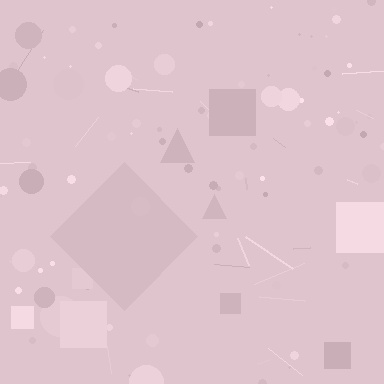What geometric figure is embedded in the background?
A diamond is embedded in the background.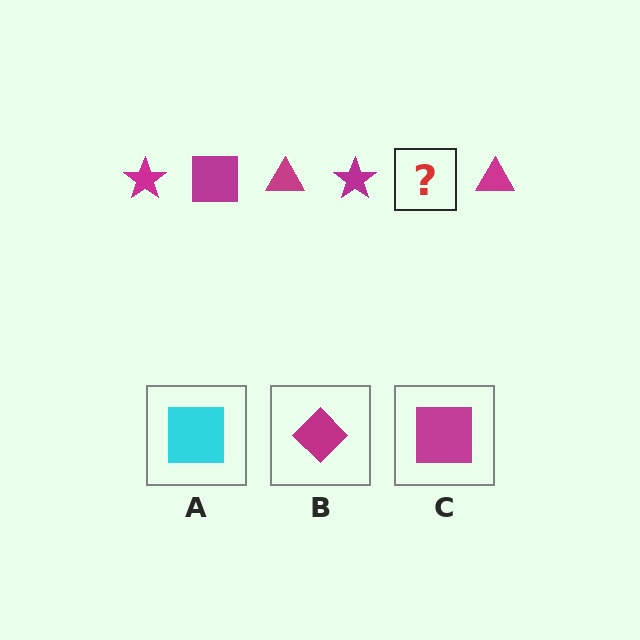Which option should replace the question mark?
Option C.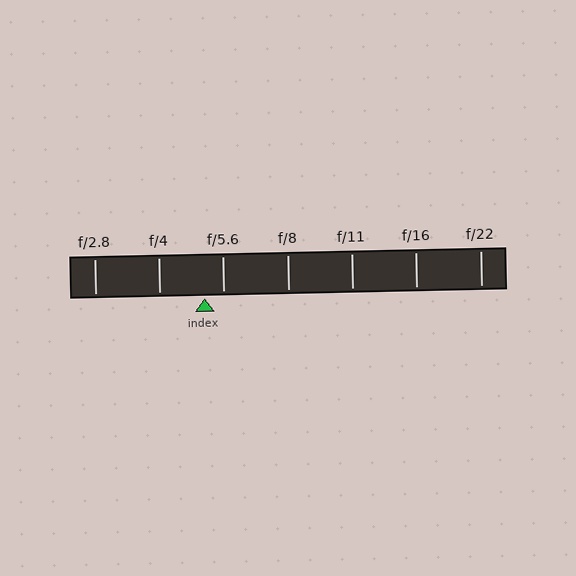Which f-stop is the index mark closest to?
The index mark is closest to f/5.6.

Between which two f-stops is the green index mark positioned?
The index mark is between f/4 and f/5.6.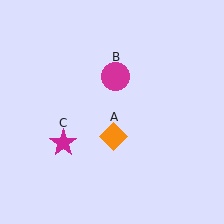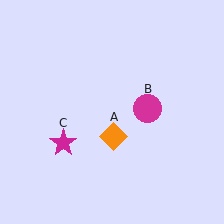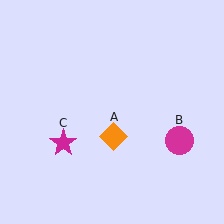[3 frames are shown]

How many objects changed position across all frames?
1 object changed position: magenta circle (object B).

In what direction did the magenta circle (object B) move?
The magenta circle (object B) moved down and to the right.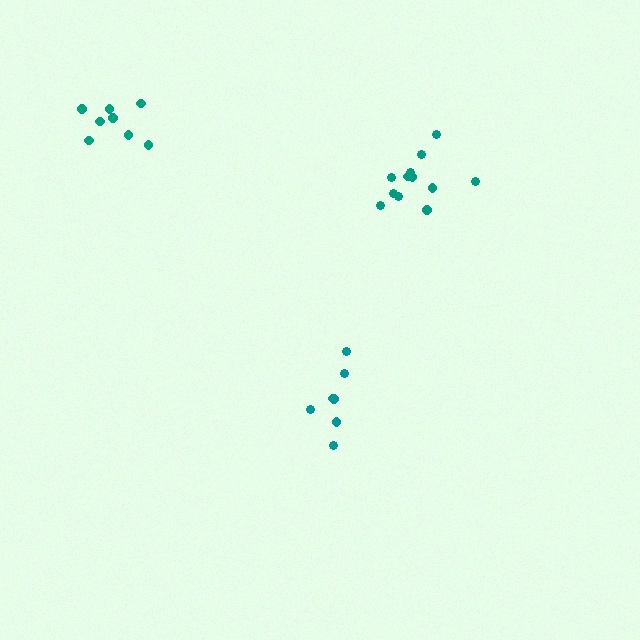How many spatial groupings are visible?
There are 3 spatial groupings.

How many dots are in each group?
Group 1: 12 dots, Group 2: 7 dots, Group 3: 8 dots (27 total).